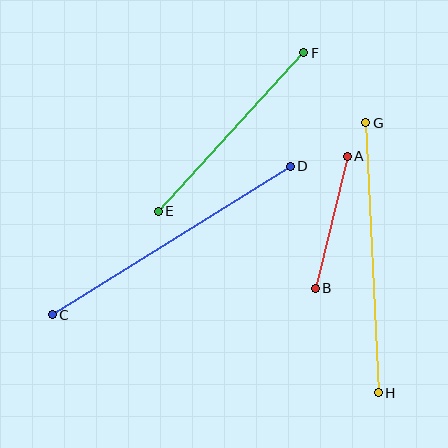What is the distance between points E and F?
The distance is approximately 215 pixels.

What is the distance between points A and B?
The distance is approximately 136 pixels.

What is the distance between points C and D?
The distance is approximately 281 pixels.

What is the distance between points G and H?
The distance is approximately 270 pixels.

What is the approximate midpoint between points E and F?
The midpoint is at approximately (231, 132) pixels.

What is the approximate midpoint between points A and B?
The midpoint is at approximately (331, 222) pixels.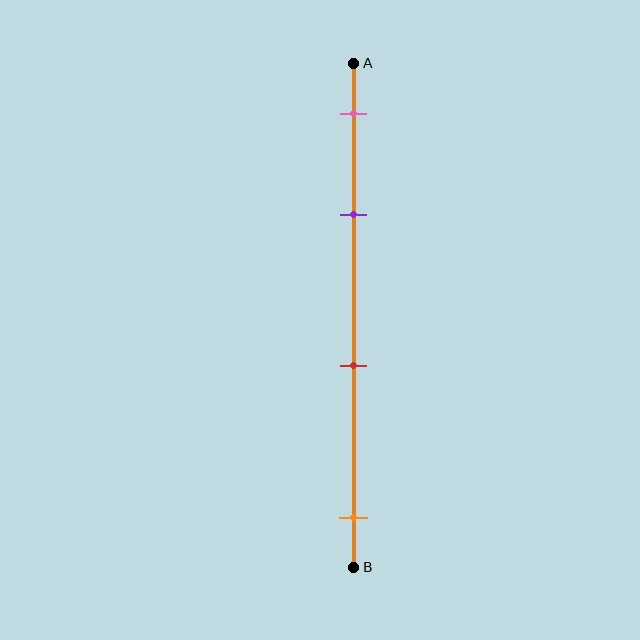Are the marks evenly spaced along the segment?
No, the marks are not evenly spaced.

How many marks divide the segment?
There are 4 marks dividing the segment.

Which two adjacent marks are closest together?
The pink and purple marks are the closest adjacent pair.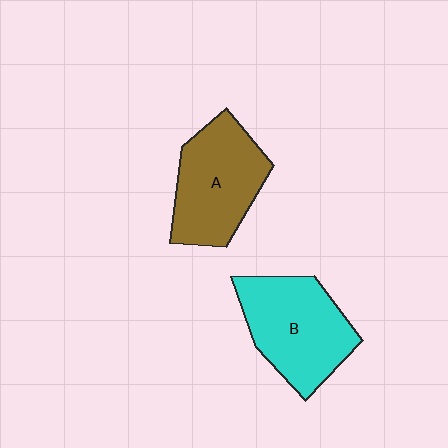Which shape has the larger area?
Shape B (cyan).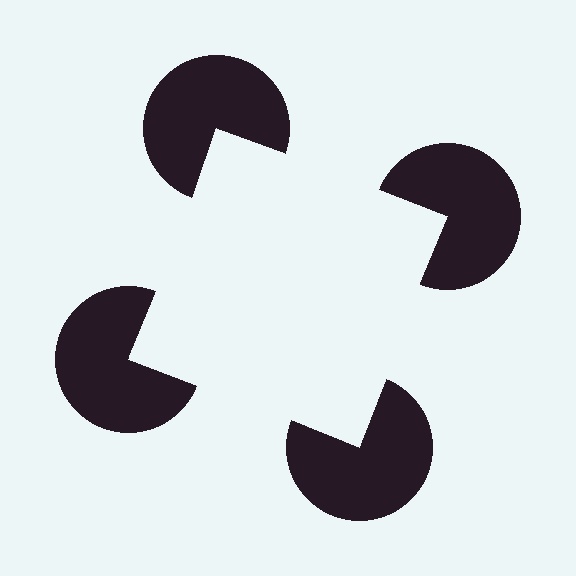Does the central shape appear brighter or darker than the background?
It typically appears slightly brighter than the background, even though no actual brightness change is drawn.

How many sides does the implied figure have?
4 sides.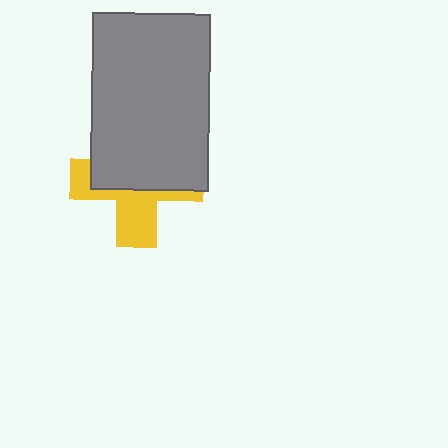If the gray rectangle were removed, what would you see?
You would see the complete yellow cross.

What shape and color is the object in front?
The object in front is a gray rectangle.